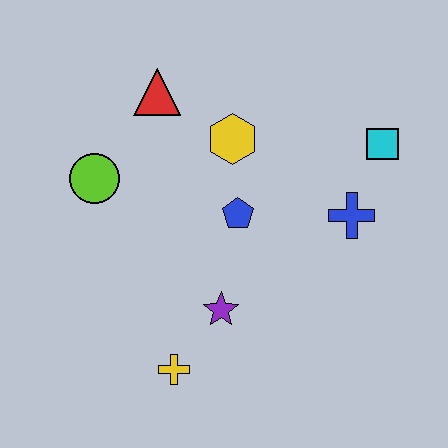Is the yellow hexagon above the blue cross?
Yes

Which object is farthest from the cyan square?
The yellow cross is farthest from the cyan square.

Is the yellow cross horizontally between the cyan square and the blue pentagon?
No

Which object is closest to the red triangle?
The yellow hexagon is closest to the red triangle.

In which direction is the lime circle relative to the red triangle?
The lime circle is below the red triangle.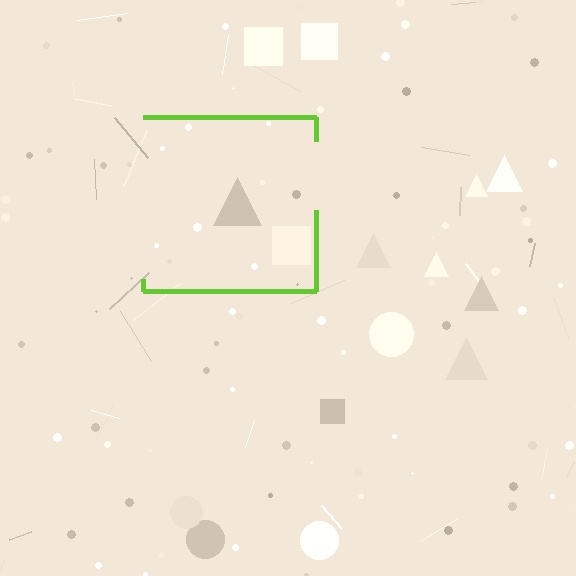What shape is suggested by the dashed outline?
The dashed outline suggests a square.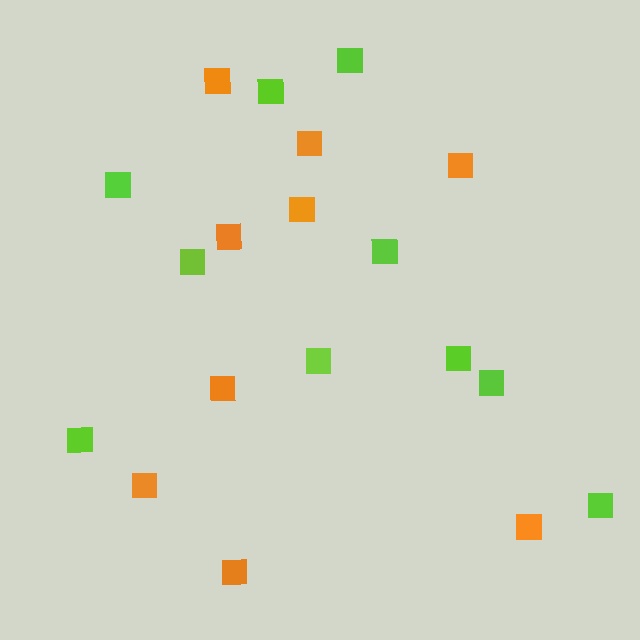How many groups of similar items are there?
There are 2 groups: one group of orange squares (9) and one group of lime squares (10).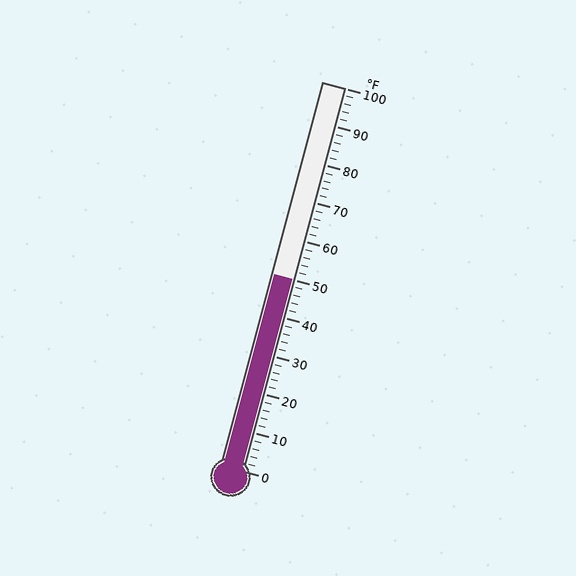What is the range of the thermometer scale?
The thermometer scale ranges from 0°F to 100°F.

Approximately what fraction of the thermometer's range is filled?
The thermometer is filled to approximately 50% of its range.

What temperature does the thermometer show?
The thermometer shows approximately 50°F.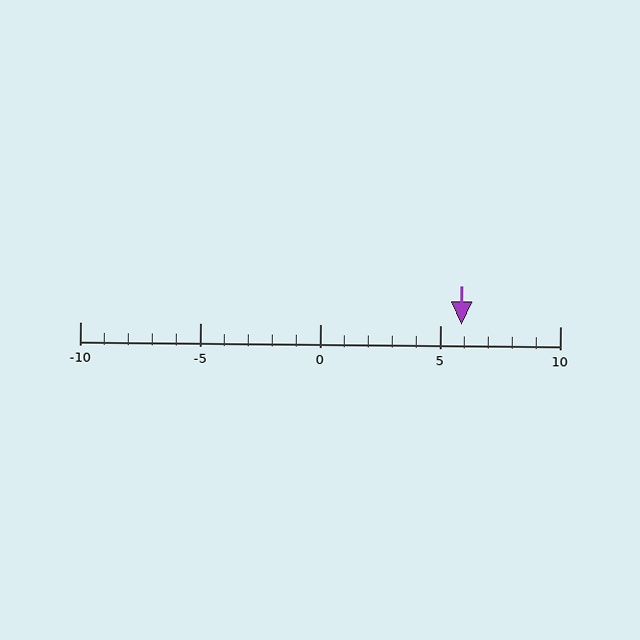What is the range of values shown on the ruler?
The ruler shows values from -10 to 10.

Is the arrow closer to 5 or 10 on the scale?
The arrow is closer to 5.